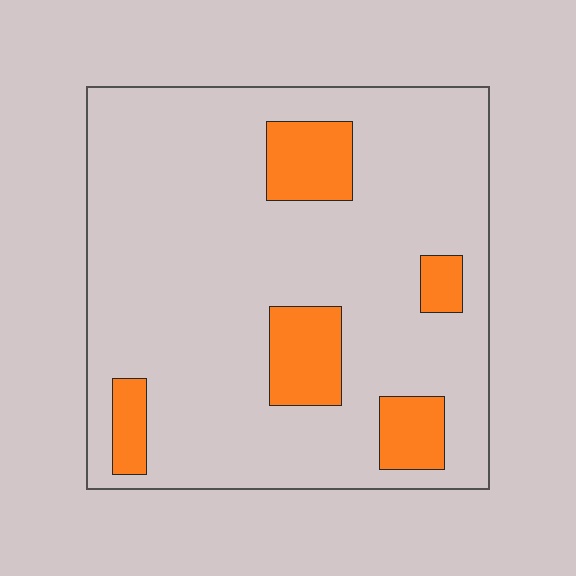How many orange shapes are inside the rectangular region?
5.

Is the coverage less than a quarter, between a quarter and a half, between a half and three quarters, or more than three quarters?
Less than a quarter.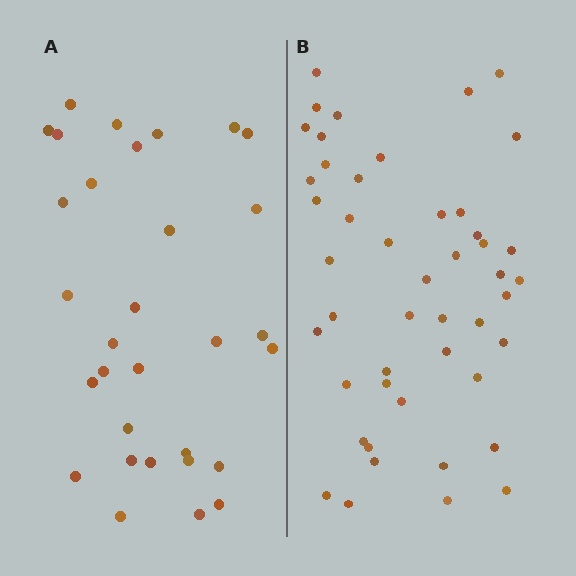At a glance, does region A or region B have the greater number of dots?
Region B (the right region) has more dots.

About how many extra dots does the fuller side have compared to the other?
Region B has approximately 15 more dots than region A.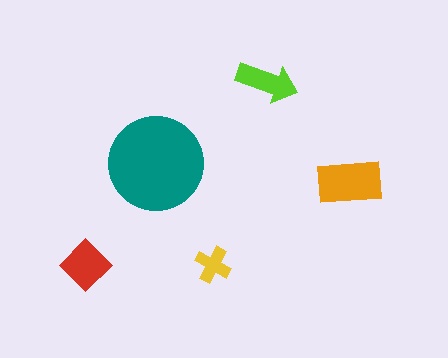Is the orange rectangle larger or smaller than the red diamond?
Larger.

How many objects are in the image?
There are 5 objects in the image.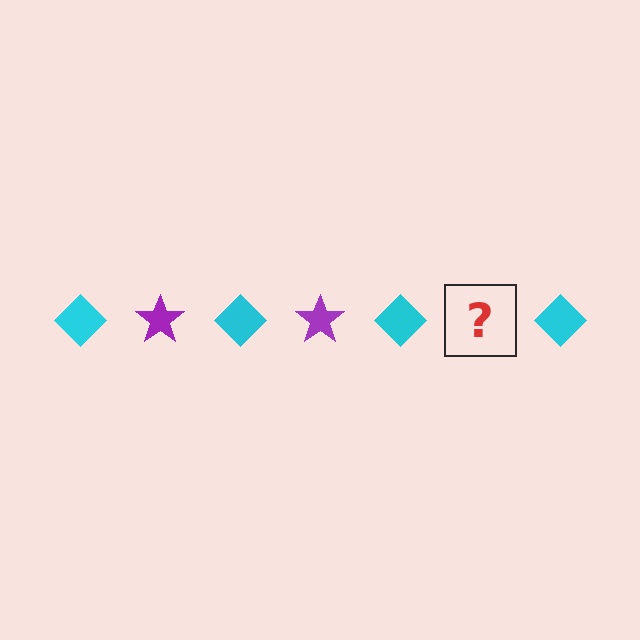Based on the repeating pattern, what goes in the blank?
The blank should be a purple star.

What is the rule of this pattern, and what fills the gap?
The rule is that the pattern alternates between cyan diamond and purple star. The gap should be filled with a purple star.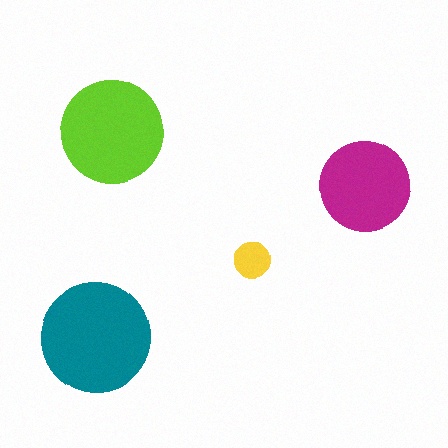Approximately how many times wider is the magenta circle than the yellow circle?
About 2.5 times wider.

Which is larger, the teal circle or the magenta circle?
The teal one.